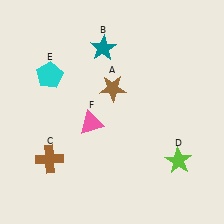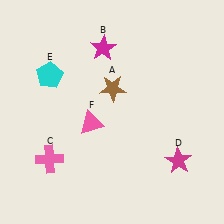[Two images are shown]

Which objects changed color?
B changed from teal to magenta. C changed from brown to pink. D changed from lime to magenta.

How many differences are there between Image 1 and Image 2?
There are 3 differences between the two images.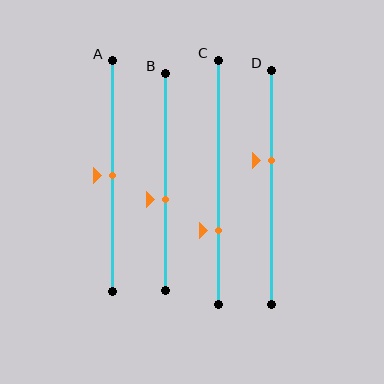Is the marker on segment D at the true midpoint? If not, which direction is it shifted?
No, the marker on segment D is shifted upward by about 11% of the segment length.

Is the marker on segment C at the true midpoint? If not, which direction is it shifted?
No, the marker on segment C is shifted downward by about 20% of the segment length.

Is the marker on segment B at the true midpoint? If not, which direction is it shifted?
No, the marker on segment B is shifted downward by about 8% of the segment length.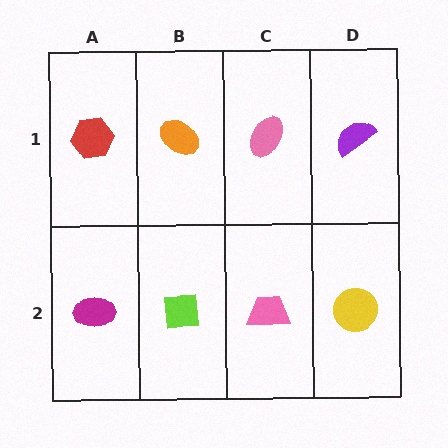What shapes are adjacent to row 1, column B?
A lime square (row 2, column B), a red hexagon (row 1, column A), a pink ellipse (row 1, column C).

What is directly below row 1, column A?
A magenta ellipse.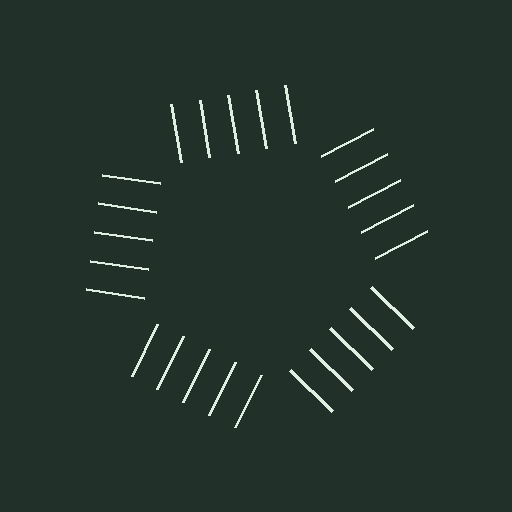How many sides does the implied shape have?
5 sides — the line-ends trace a pentagon.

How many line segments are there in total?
25 — 5 along each of the 5 edges.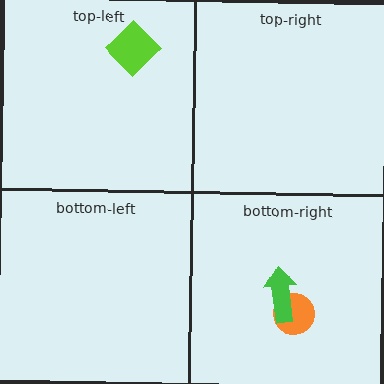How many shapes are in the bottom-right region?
2.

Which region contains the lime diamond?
The top-left region.